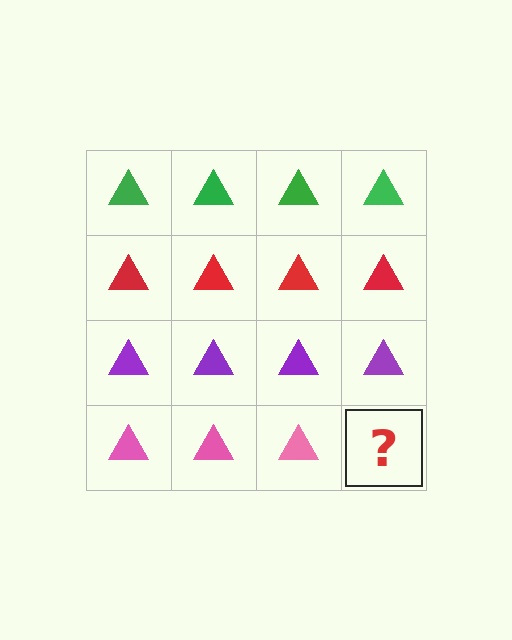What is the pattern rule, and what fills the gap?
The rule is that each row has a consistent color. The gap should be filled with a pink triangle.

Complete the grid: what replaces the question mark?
The question mark should be replaced with a pink triangle.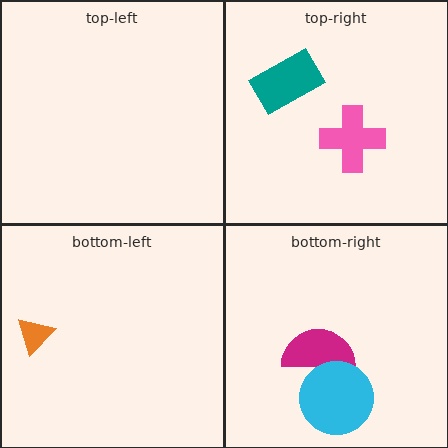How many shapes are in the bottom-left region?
1.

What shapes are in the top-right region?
The teal rectangle, the pink cross.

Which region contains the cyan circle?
The bottom-right region.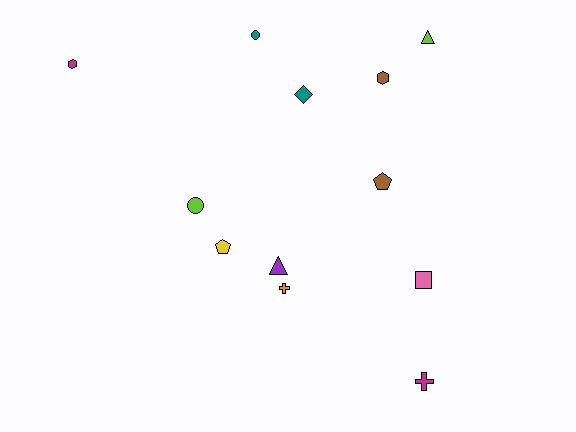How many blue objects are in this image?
There are no blue objects.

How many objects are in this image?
There are 12 objects.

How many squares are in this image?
There is 1 square.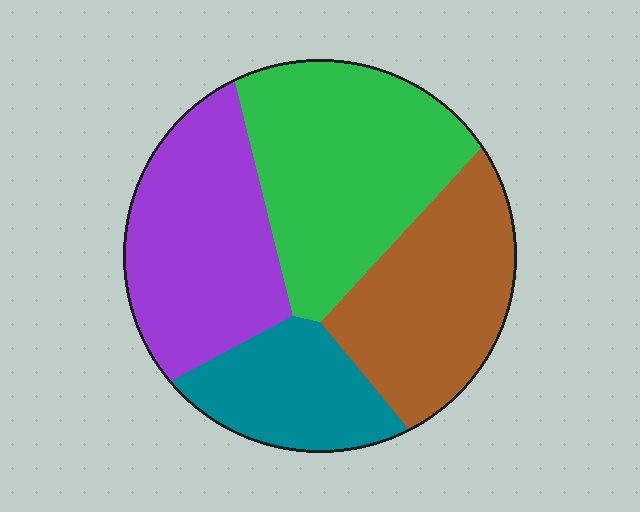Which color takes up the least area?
Teal, at roughly 15%.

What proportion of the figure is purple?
Purple covers 27% of the figure.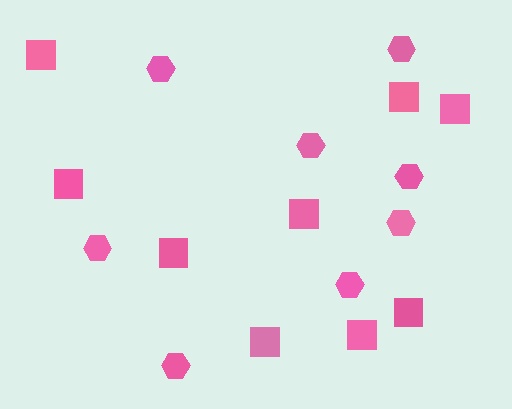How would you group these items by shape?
There are 2 groups: one group of squares (9) and one group of hexagons (8).